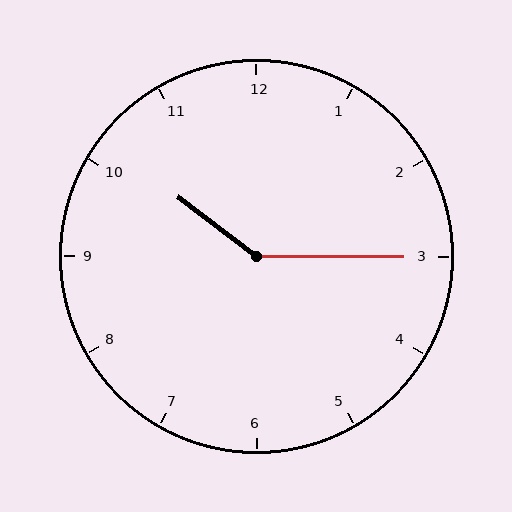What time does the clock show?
10:15.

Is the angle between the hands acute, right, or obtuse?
It is obtuse.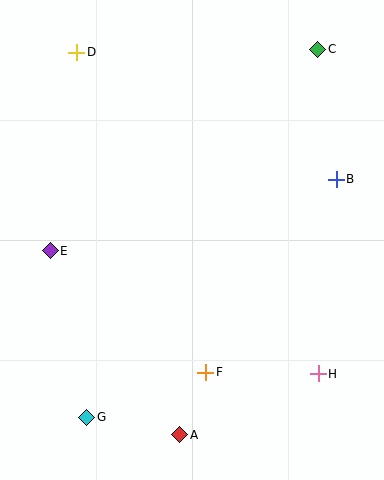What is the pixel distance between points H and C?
The distance between H and C is 325 pixels.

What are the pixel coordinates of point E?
Point E is at (50, 251).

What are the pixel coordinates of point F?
Point F is at (206, 372).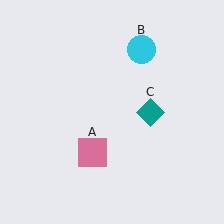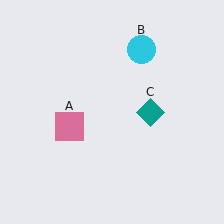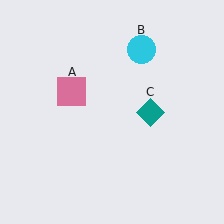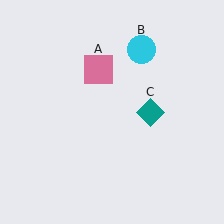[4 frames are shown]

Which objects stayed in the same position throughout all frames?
Cyan circle (object B) and teal diamond (object C) remained stationary.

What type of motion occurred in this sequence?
The pink square (object A) rotated clockwise around the center of the scene.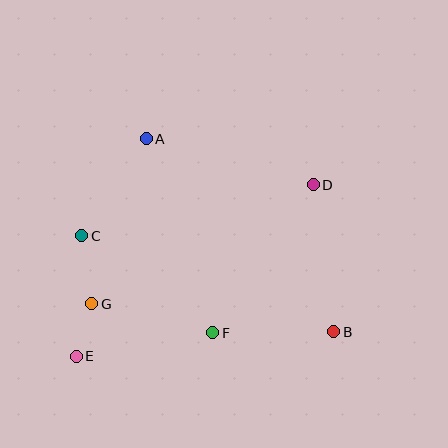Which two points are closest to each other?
Points E and G are closest to each other.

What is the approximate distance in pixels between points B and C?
The distance between B and C is approximately 269 pixels.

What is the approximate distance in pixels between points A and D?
The distance between A and D is approximately 174 pixels.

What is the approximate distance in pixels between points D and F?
The distance between D and F is approximately 179 pixels.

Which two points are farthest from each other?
Points D and E are farthest from each other.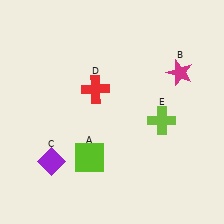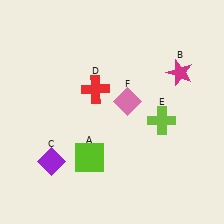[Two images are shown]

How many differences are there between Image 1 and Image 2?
There is 1 difference between the two images.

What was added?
A pink diamond (F) was added in Image 2.